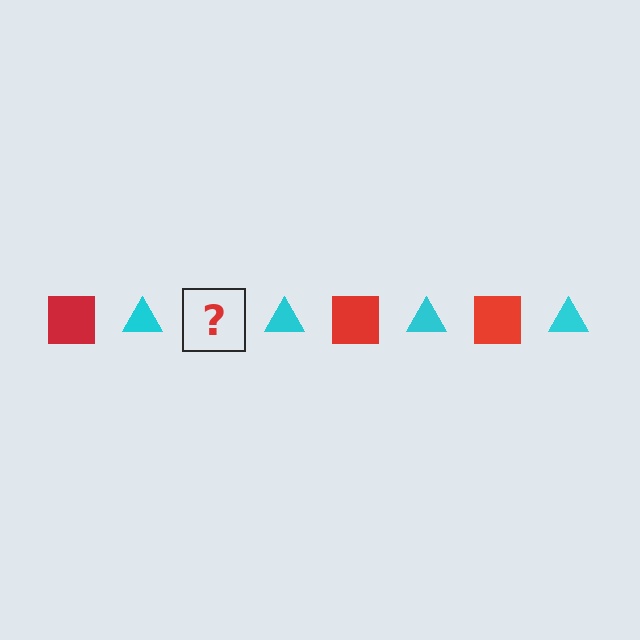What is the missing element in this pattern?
The missing element is a red square.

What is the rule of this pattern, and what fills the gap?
The rule is that the pattern alternates between red square and cyan triangle. The gap should be filled with a red square.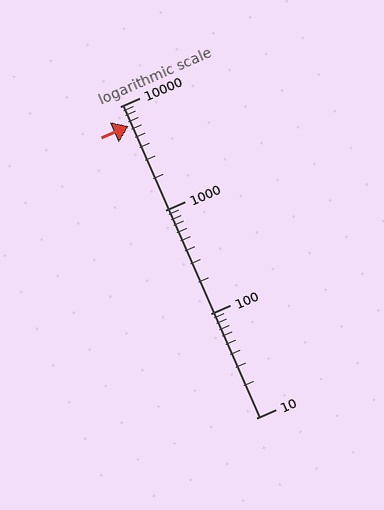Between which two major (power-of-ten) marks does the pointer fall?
The pointer is between 1000 and 10000.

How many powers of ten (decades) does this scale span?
The scale spans 3 decades, from 10 to 10000.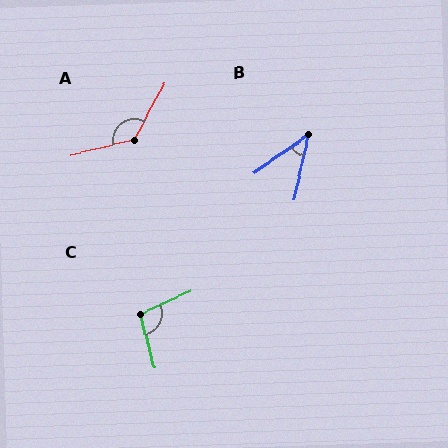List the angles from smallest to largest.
B (42°), C (100°), A (132°).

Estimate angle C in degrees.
Approximately 100 degrees.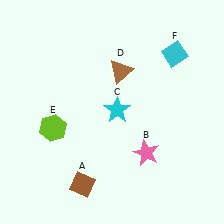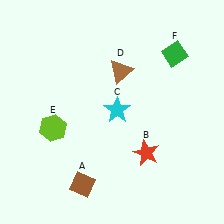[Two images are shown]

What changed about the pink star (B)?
In Image 1, B is pink. In Image 2, it changed to red.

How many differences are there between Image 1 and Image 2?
There are 2 differences between the two images.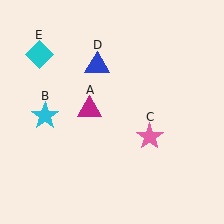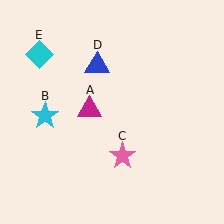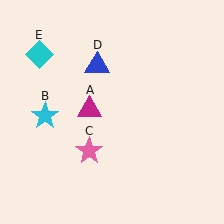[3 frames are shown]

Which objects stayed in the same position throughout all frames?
Magenta triangle (object A) and cyan star (object B) and blue triangle (object D) and cyan diamond (object E) remained stationary.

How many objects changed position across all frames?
1 object changed position: pink star (object C).